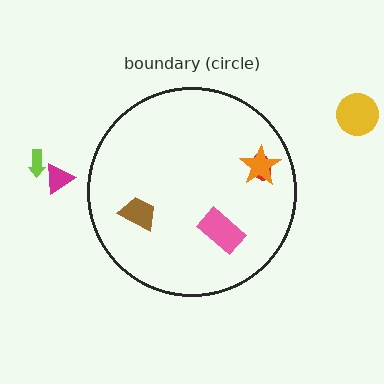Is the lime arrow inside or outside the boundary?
Outside.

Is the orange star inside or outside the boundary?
Inside.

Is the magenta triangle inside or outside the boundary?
Outside.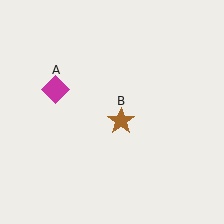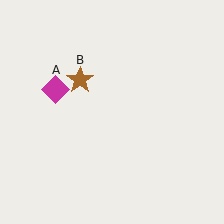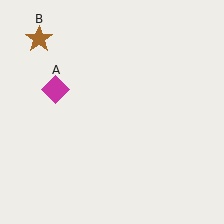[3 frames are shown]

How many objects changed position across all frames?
1 object changed position: brown star (object B).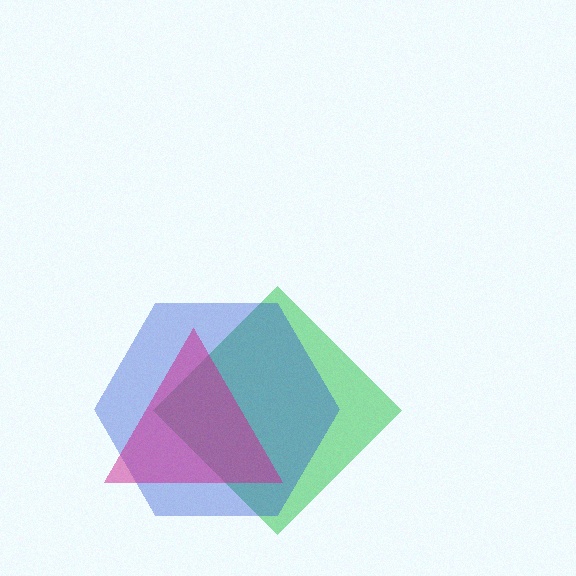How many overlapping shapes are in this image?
There are 3 overlapping shapes in the image.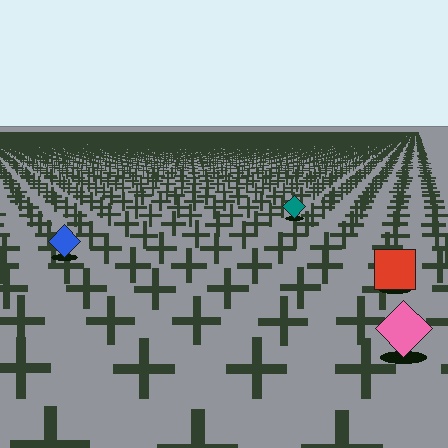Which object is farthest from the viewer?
The teal diamond is farthest from the viewer. It appears smaller and the ground texture around it is denser.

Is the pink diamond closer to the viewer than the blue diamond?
Yes. The pink diamond is closer — you can tell from the texture gradient: the ground texture is coarser near it.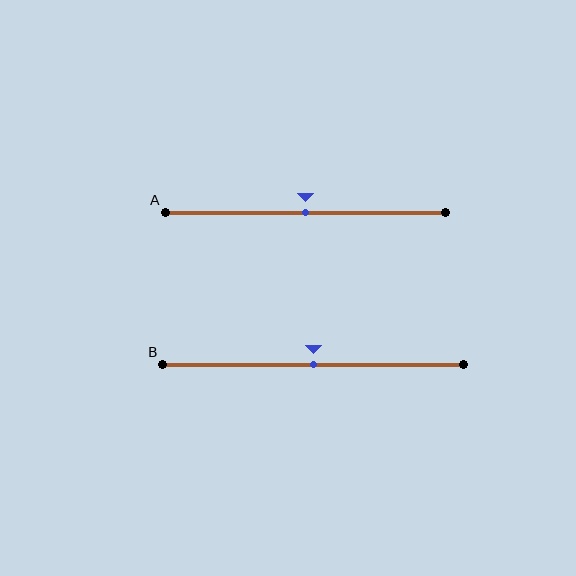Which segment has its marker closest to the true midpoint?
Segment A has its marker closest to the true midpoint.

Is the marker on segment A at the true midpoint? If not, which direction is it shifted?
Yes, the marker on segment A is at the true midpoint.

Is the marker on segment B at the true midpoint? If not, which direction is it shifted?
Yes, the marker on segment B is at the true midpoint.